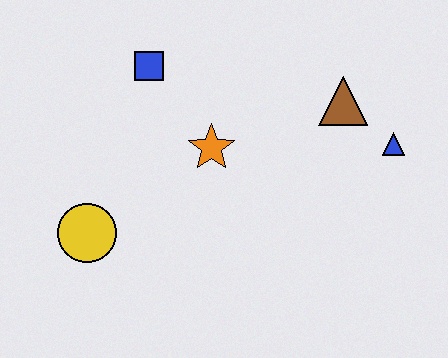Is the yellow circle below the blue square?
Yes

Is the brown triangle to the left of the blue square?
No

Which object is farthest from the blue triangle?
The yellow circle is farthest from the blue triangle.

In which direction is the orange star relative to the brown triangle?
The orange star is to the left of the brown triangle.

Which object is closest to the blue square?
The orange star is closest to the blue square.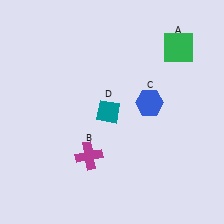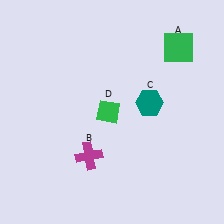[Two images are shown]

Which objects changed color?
C changed from blue to teal. D changed from teal to green.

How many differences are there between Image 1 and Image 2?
There are 2 differences between the two images.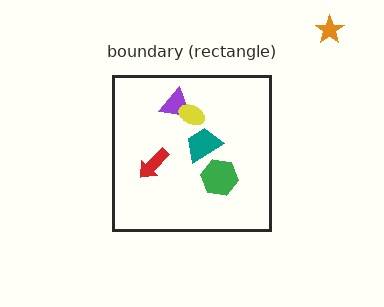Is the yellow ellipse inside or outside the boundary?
Inside.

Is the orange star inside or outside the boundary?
Outside.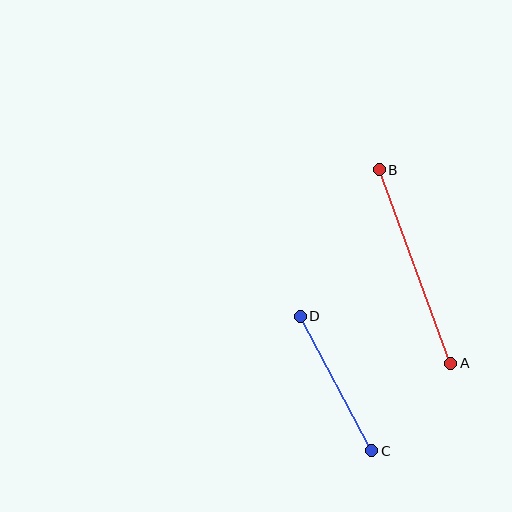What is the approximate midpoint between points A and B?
The midpoint is at approximately (415, 266) pixels.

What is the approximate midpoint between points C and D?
The midpoint is at approximately (336, 384) pixels.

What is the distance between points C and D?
The distance is approximately 152 pixels.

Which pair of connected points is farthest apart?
Points A and B are farthest apart.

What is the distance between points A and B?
The distance is approximately 206 pixels.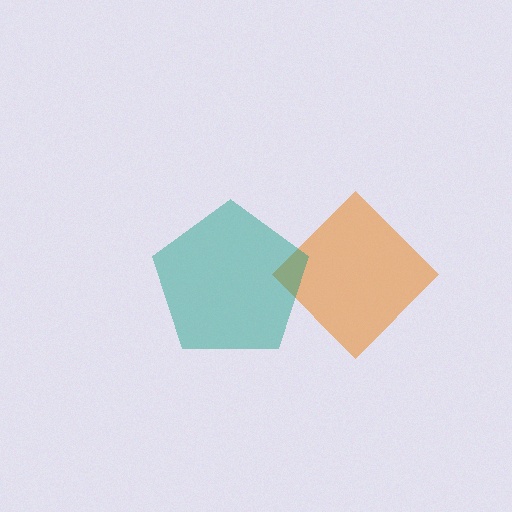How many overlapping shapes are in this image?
There are 2 overlapping shapes in the image.